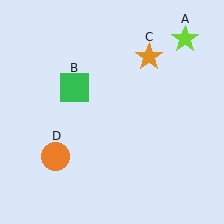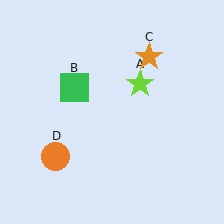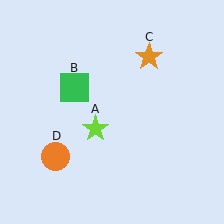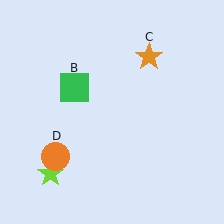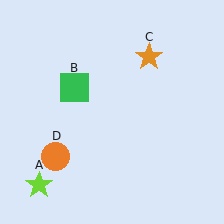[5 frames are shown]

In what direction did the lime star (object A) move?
The lime star (object A) moved down and to the left.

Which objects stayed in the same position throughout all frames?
Green square (object B) and orange star (object C) and orange circle (object D) remained stationary.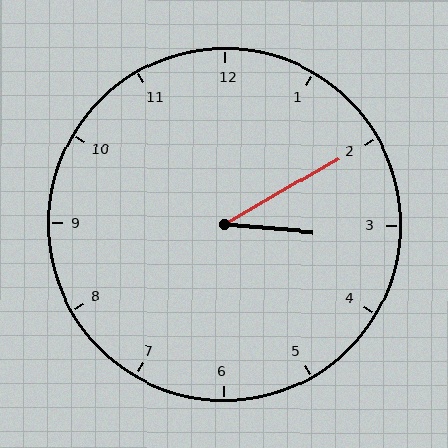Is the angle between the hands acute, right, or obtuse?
It is acute.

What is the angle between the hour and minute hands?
Approximately 35 degrees.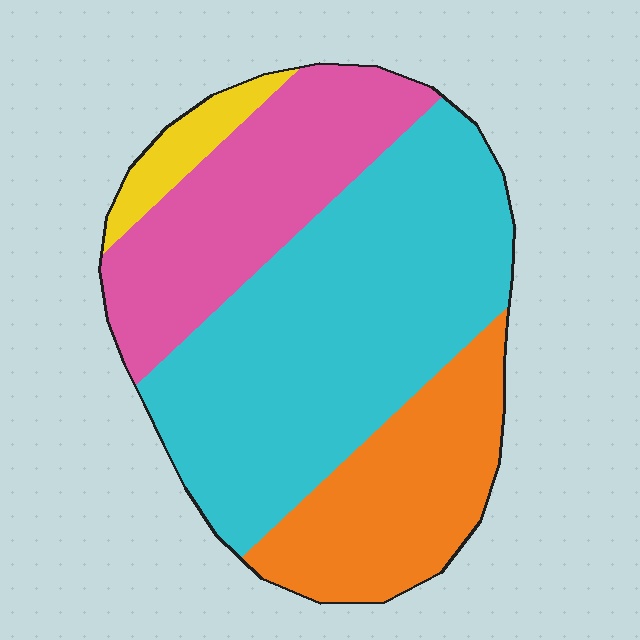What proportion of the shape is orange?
Orange takes up about one fifth (1/5) of the shape.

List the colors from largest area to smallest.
From largest to smallest: cyan, pink, orange, yellow.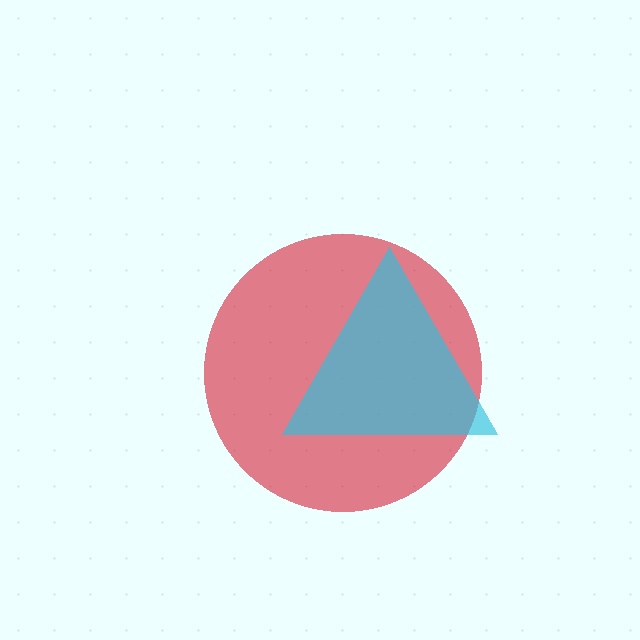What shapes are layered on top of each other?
The layered shapes are: a red circle, a cyan triangle.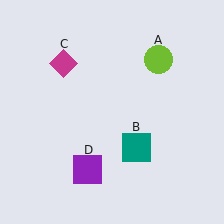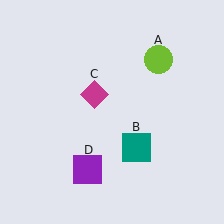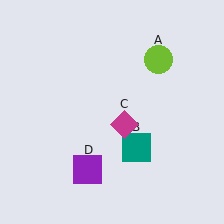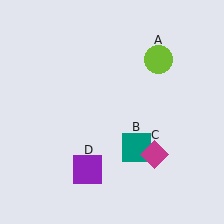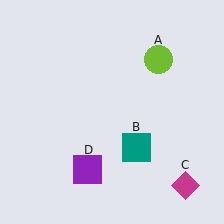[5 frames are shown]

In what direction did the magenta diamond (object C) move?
The magenta diamond (object C) moved down and to the right.